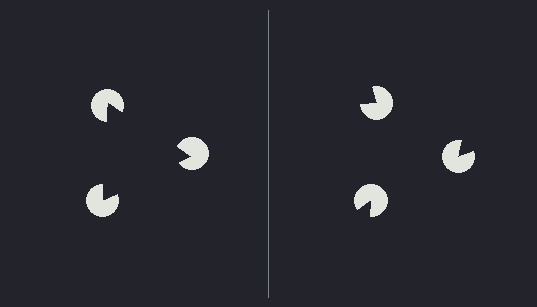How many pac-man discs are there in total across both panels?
6 — 3 on each side.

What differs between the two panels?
The pac-man discs are positioned identically on both sides; only the wedge orientations differ. On the left they align to a triangle; on the right they are misaligned.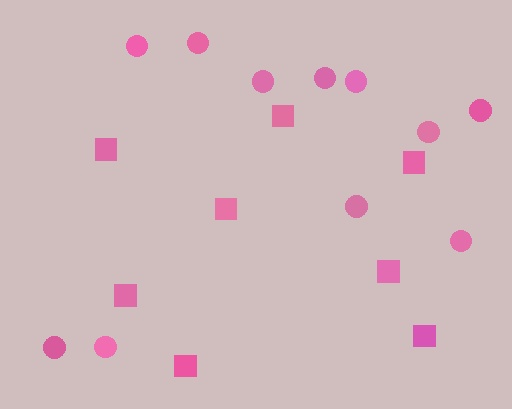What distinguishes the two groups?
There are 2 groups: one group of squares (8) and one group of circles (11).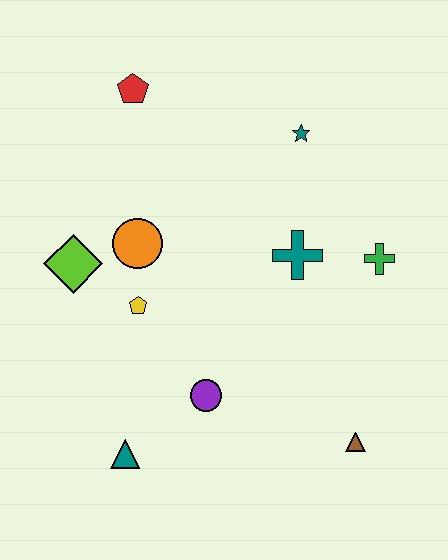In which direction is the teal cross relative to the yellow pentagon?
The teal cross is to the right of the yellow pentagon.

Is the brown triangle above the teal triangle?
Yes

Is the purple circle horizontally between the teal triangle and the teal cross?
Yes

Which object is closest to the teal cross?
The green cross is closest to the teal cross.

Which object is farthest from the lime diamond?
The brown triangle is farthest from the lime diamond.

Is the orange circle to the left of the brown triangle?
Yes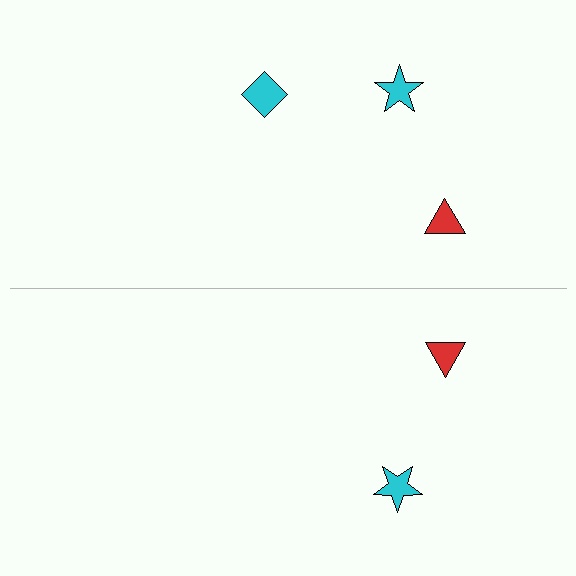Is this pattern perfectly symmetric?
No, the pattern is not perfectly symmetric. A cyan diamond is missing from the bottom side.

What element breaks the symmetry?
A cyan diamond is missing from the bottom side.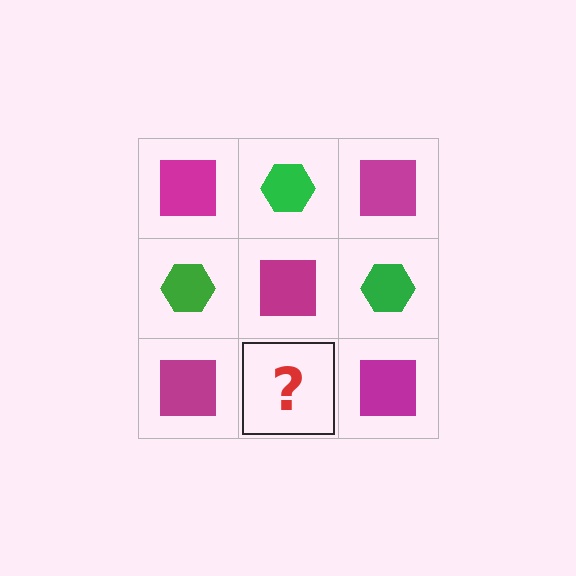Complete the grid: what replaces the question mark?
The question mark should be replaced with a green hexagon.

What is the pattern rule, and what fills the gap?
The rule is that it alternates magenta square and green hexagon in a checkerboard pattern. The gap should be filled with a green hexagon.